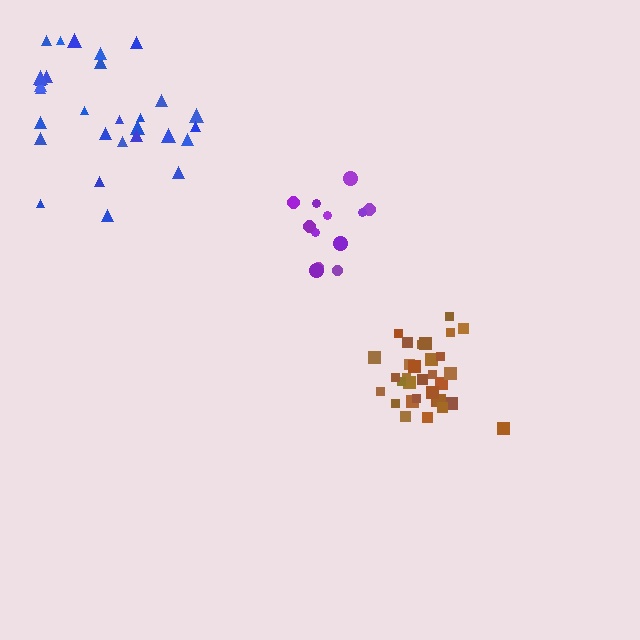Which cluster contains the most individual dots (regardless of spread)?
Brown (33).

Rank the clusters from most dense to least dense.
brown, purple, blue.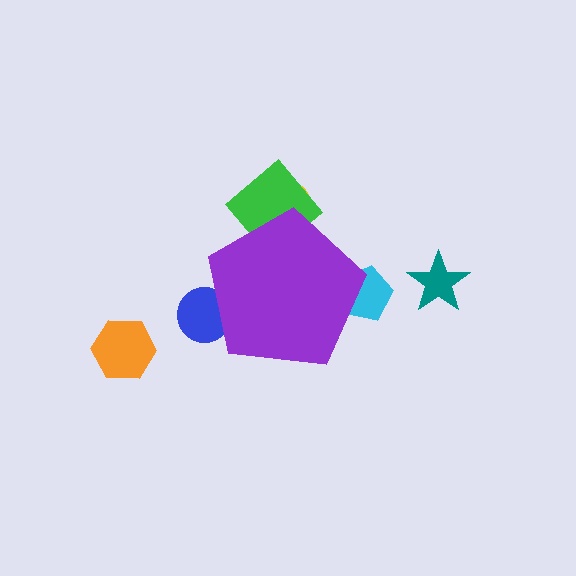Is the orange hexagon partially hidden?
No, the orange hexagon is fully visible.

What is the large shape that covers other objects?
A purple pentagon.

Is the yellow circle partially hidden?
Yes, the yellow circle is partially hidden behind the purple pentagon.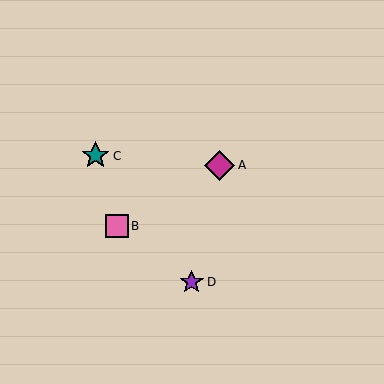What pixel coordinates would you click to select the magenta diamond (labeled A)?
Click at (220, 165) to select the magenta diamond A.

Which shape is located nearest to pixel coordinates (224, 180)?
The magenta diamond (labeled A) at (220, 165) is nearest to that location.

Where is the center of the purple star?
The center of the purple star is at (192, 282).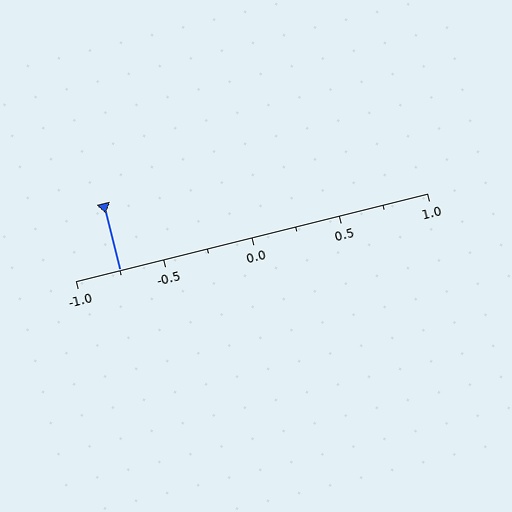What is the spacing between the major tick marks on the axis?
The major ticks are spaced 0.5 apart.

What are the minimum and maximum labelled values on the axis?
The axis runs from -1.0 to 1.0.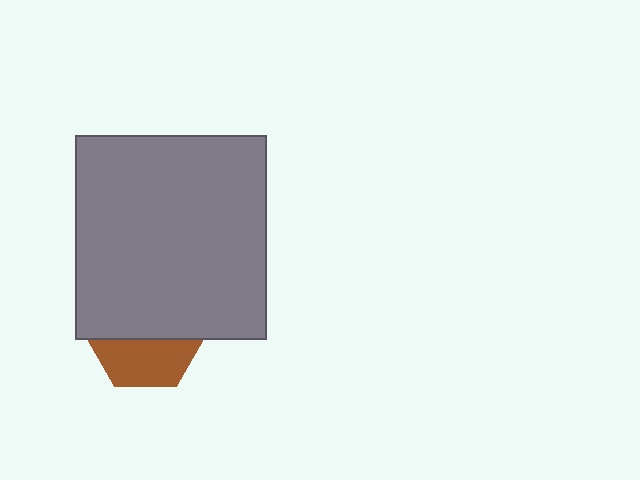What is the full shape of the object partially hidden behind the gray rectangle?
The partially hidden object is a brown hexagon.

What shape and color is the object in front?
The object in front is a gray rectangle.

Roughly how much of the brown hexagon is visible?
A small part of it is visible (roughly 42%).